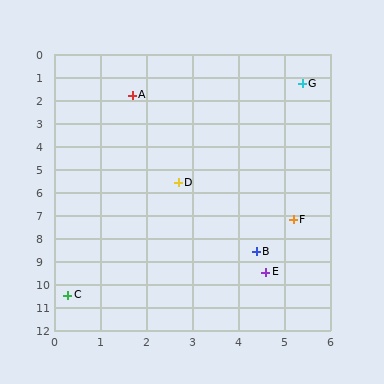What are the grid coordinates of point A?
Point A is at approximately (1.7, 1.8).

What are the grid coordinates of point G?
Point G is at approximately (5.4, 1.3).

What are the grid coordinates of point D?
Point D is at approximately (2.7, 5.6).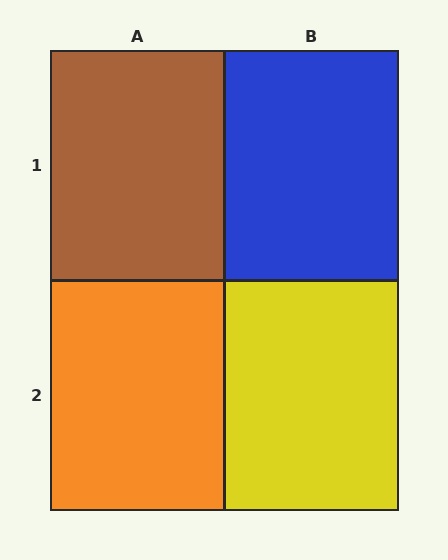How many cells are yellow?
1 cell is yellow.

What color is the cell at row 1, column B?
Blue.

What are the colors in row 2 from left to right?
Orange, yellow.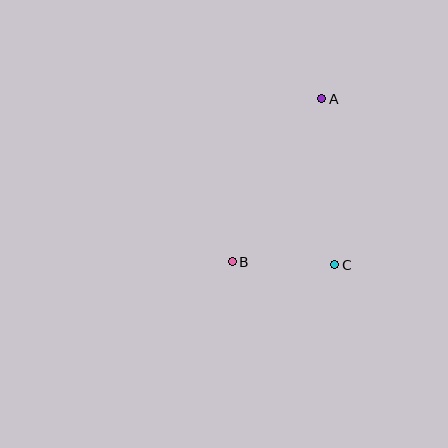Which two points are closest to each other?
Points B and C are closest to each other.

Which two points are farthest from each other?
Points A and B are farthest from each other.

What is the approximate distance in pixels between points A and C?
The distance between A and C is approximately 167 pixels.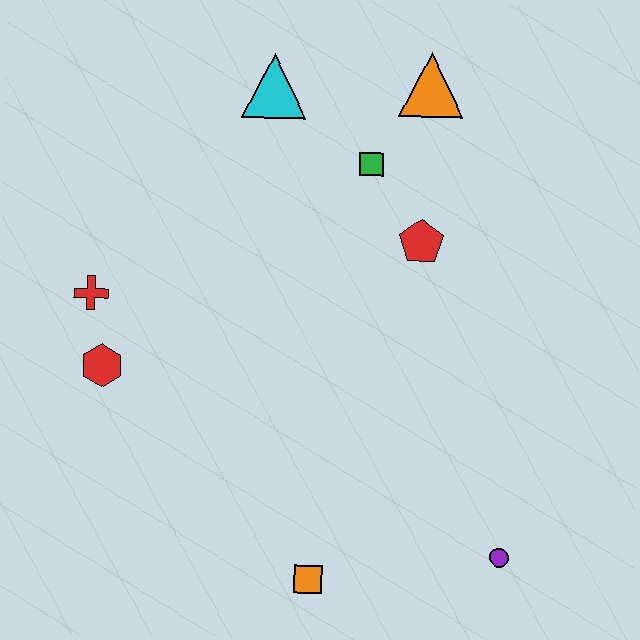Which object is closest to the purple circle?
The orange square is closest to the purple circle.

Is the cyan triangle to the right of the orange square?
No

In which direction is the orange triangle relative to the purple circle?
The orange triangle is above the purple circle.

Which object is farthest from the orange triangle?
The orange square is farthest from the orange triangle.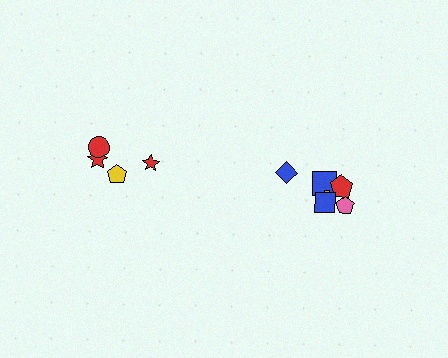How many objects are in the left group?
There are 4 objects.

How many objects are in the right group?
There are 6 objects.